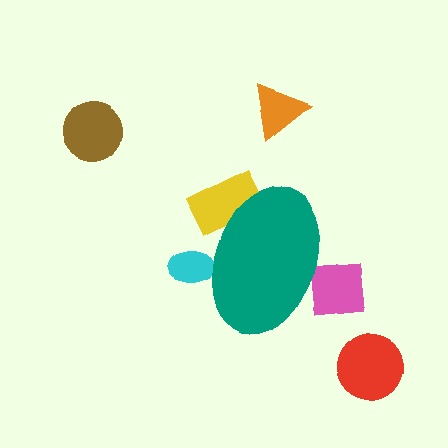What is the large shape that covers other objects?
A teal ellipse.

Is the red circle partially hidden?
No, the red circle is fully visible.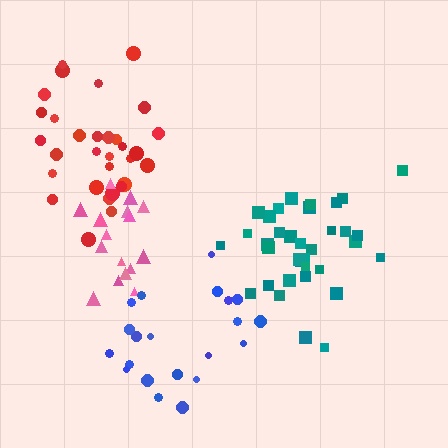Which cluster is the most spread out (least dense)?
Blue.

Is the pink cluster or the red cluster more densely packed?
Red.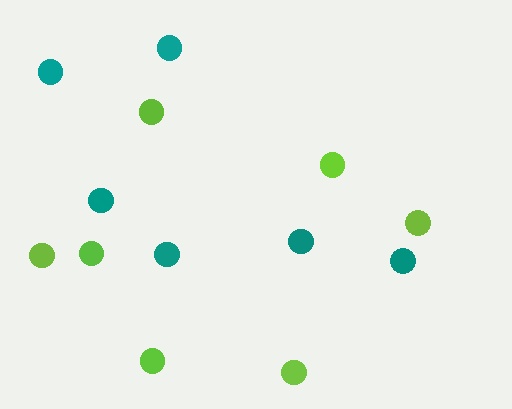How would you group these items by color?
There are 2 groups: one group of lime circles (7) and one group of teal circles (6).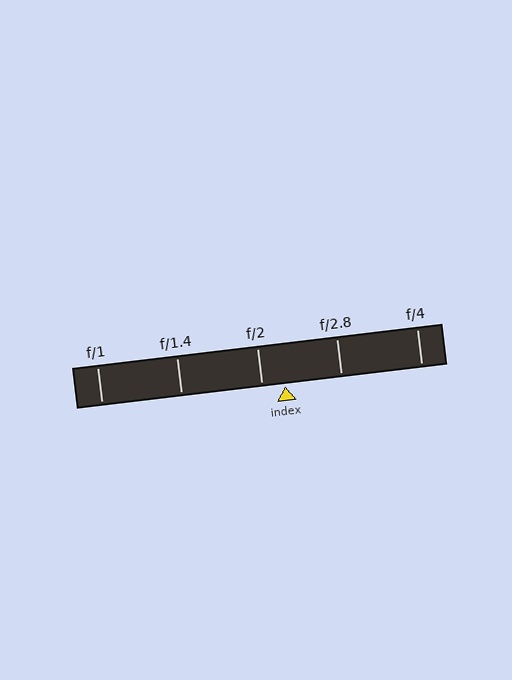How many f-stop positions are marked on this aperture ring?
There are 5 f-stop positions marked.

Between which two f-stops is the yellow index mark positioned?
The index mark is between f/2 and f/2.8.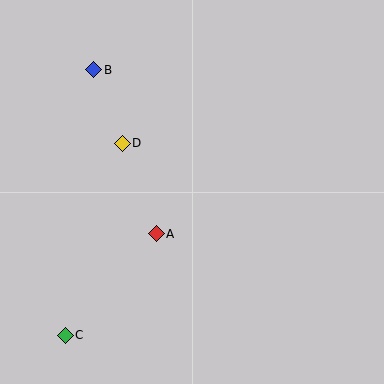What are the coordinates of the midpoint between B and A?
The midpoint between B and A is at (125, 152).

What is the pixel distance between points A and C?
The distance between A and C is 136 pixels.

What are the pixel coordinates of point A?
Point A is at (156, 234).